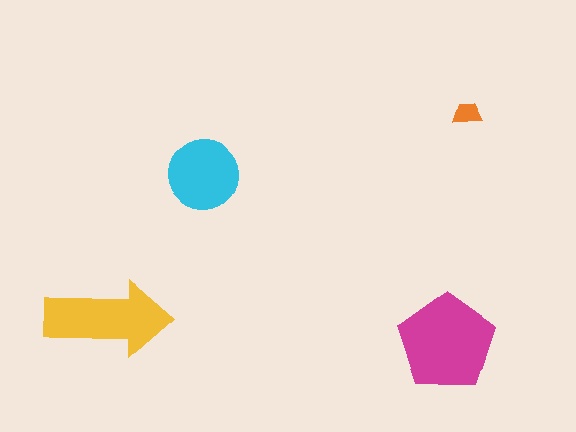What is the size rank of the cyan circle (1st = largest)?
3rd.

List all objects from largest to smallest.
The magenta pentagon, the yellow arrow, the cyan circle, the orange trapezoid.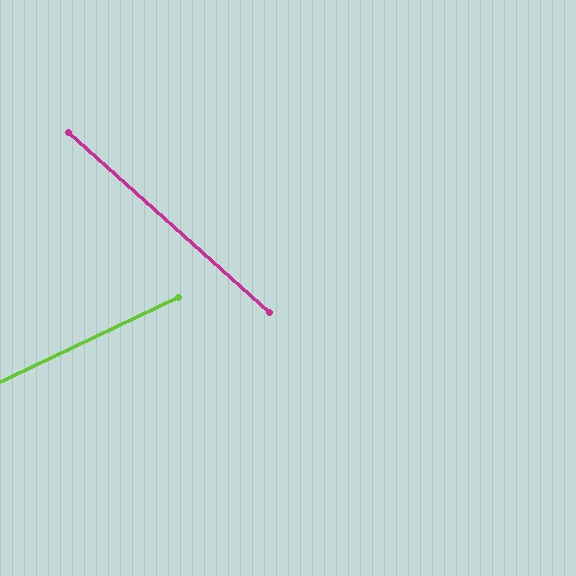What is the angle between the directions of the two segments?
Approximately 67 degrees.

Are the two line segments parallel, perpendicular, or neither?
Neither parallel nor perpendicular — they differ by about 67°.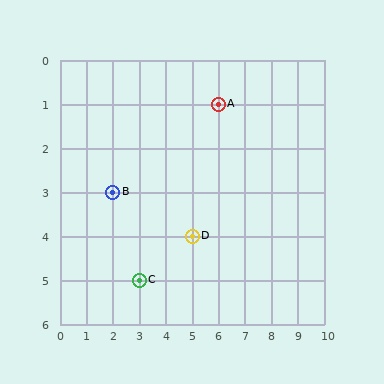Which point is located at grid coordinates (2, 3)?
Point B is at (2, 3).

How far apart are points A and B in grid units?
Points A and B are 4 columns and 2 rows apart (about 4.5 grid units diagonally).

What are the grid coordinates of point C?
Point C is at grid coordinates (3, 5).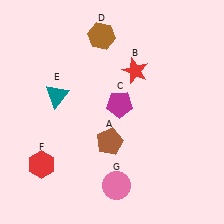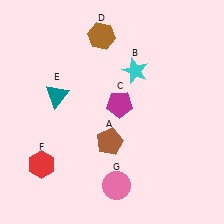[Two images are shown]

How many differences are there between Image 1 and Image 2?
There is 1 difference between the two images.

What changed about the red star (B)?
In Image 1, B is red. In Image 2, it changed to cyan.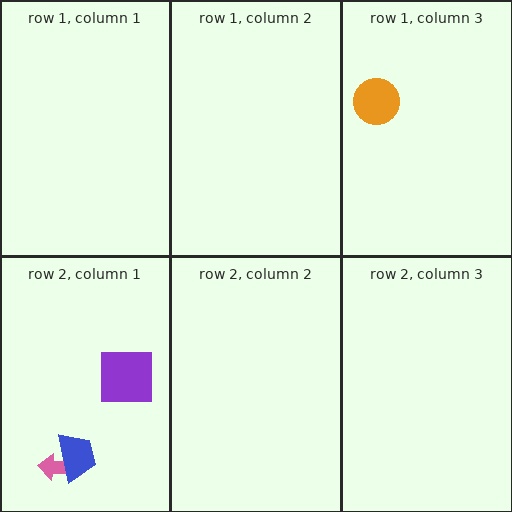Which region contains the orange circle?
The row 1, column 3 region.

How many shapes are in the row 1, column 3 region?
1.